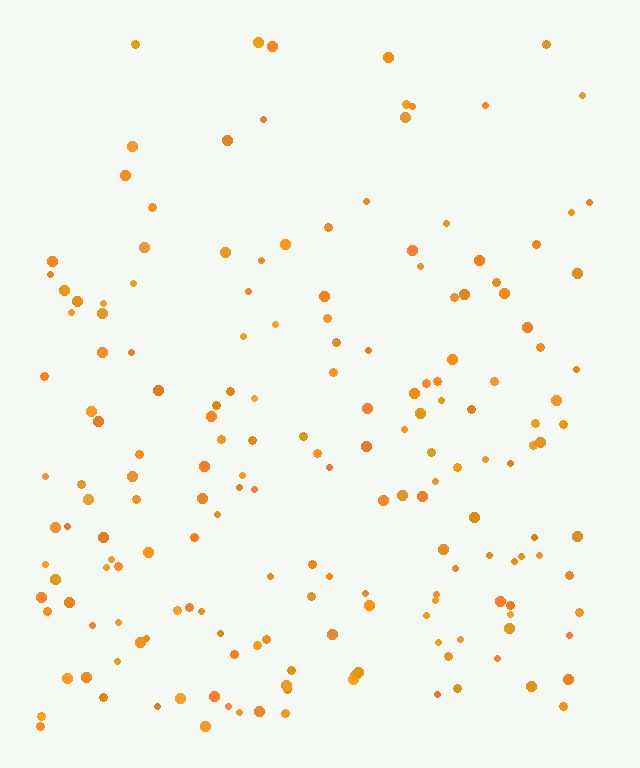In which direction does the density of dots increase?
From top to bottom, with the bottom side densest.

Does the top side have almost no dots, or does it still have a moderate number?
Still a moderate number, just noticeably fewer than the bottom.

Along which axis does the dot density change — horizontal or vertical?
Vertical.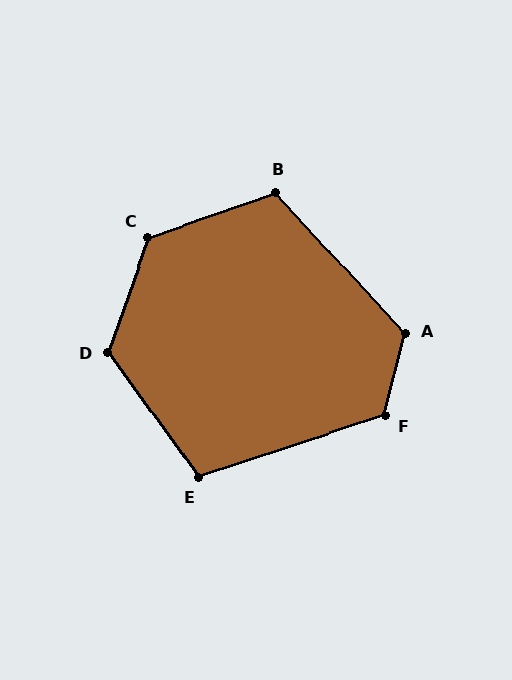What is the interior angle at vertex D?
Approximately 125 degrees (obtuse).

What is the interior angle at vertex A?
Approximately 124 degrees (obtuse).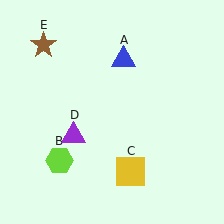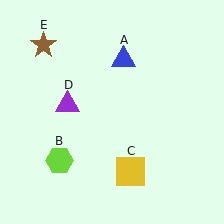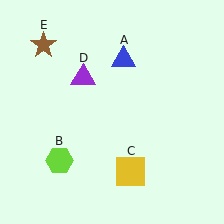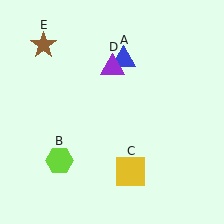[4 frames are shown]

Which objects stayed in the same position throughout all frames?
Blue triangle (object A) and lime hexagon (object B) and yellow square (object C) and brown star (object E) remained stationary.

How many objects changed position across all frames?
1 object changed position: purple triangle (object D).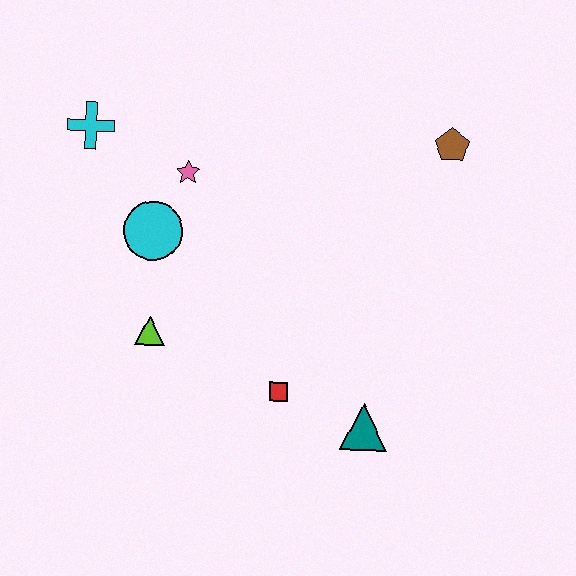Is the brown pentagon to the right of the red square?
Yes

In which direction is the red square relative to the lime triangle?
The red square is to the right of the lime triangle.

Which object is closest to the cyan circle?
The pink star is closest to the cyan circle.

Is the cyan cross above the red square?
Yes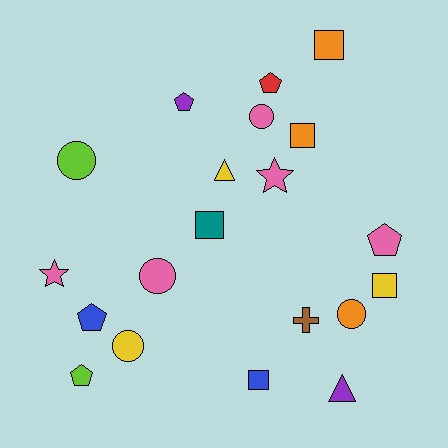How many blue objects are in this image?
There are 2 blue objects.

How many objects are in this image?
There are 20 objects.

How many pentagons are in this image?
There are 5 pentagons.